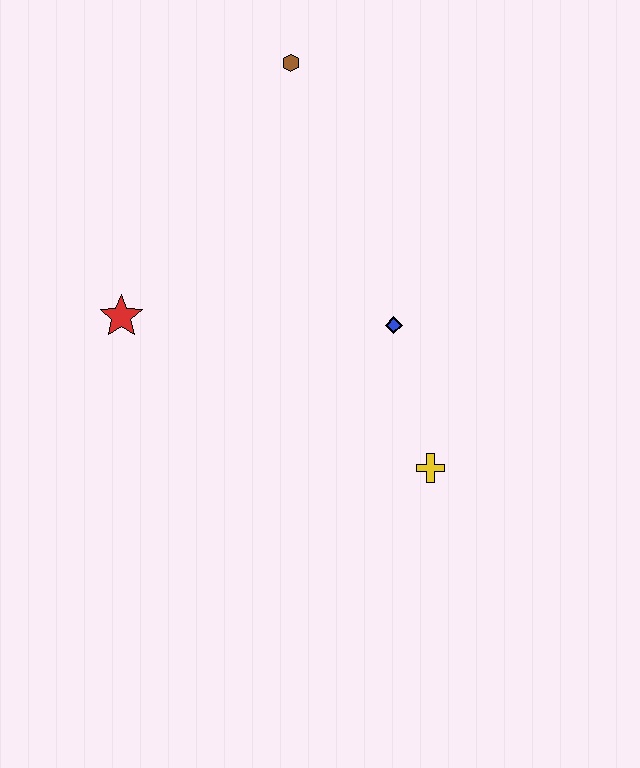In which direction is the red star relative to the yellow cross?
The red star is to the left of the yellow cross.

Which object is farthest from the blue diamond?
The brown hexagon is farthest from the blue diamond.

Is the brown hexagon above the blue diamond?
Yes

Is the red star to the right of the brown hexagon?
No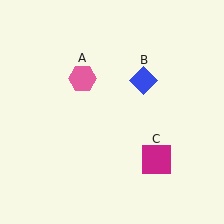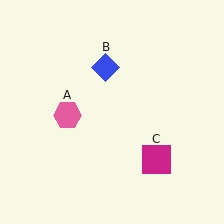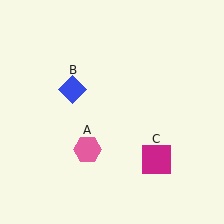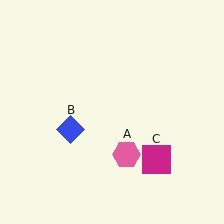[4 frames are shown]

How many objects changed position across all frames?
2 objects changed position: pink hexagon (object A), blue diamond (object B).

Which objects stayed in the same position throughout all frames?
Magenta square (object C) remained stationary.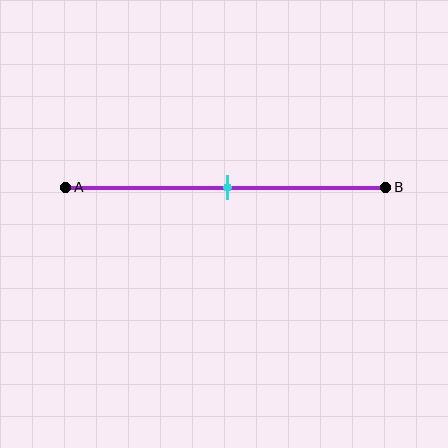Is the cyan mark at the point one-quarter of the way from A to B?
No, the mark is at about 50% from A, not at the 25% one-quarter point.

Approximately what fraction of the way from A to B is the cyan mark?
The cyan mark is approximately 50% of the way from A to B.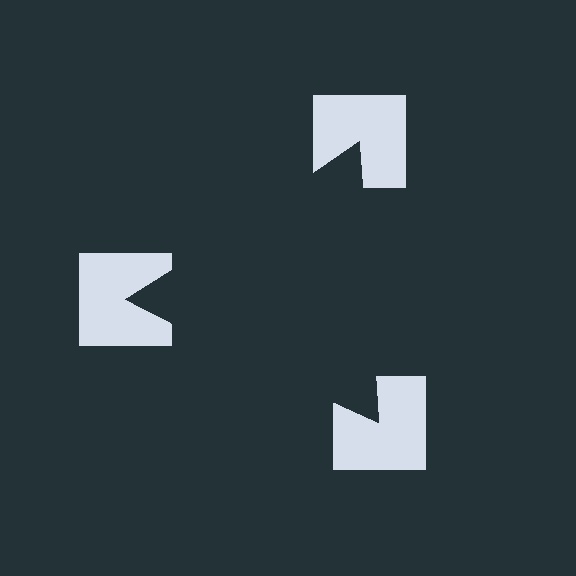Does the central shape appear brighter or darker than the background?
It typically appears slightly darker than the background, even though no actual brightness change is drawn.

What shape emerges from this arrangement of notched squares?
An illusory triangle — its edges are inferred from the aligned wedge cuts in the notched squares, not physically drawn.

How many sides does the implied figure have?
3 sides.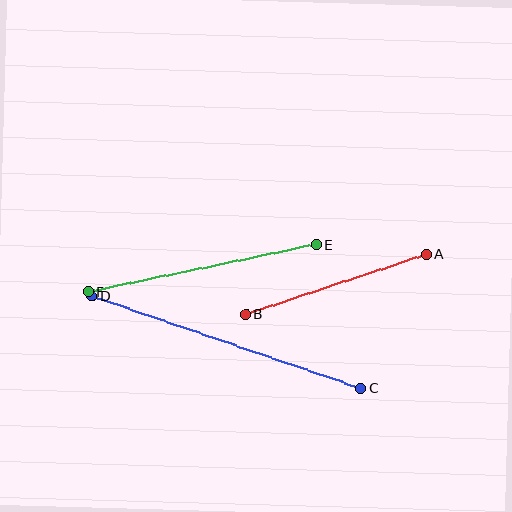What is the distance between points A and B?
The distance is approximately 191 pixels.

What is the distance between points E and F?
The distance is approximately 233 pixels.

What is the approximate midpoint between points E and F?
The midpoint is at approximately (203, 268) pixels.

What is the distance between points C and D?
The distance is approximately 285 pixels.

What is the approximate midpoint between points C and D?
The midpoint is at approximately (226, 342) pixels.